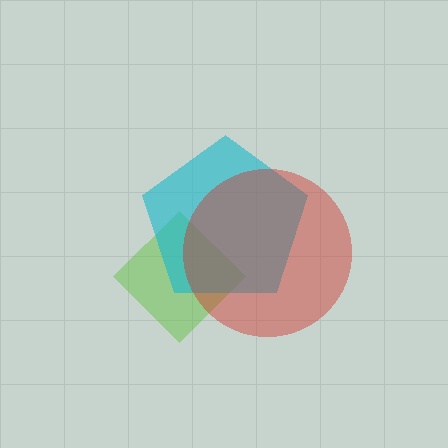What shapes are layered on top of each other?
The layered shapes are: a lime diamond, a cyan pentagon, a red circle.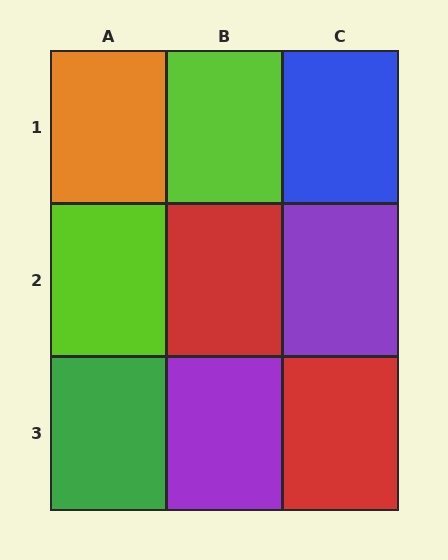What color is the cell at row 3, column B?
Purple.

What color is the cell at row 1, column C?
Blue.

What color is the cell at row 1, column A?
Orange.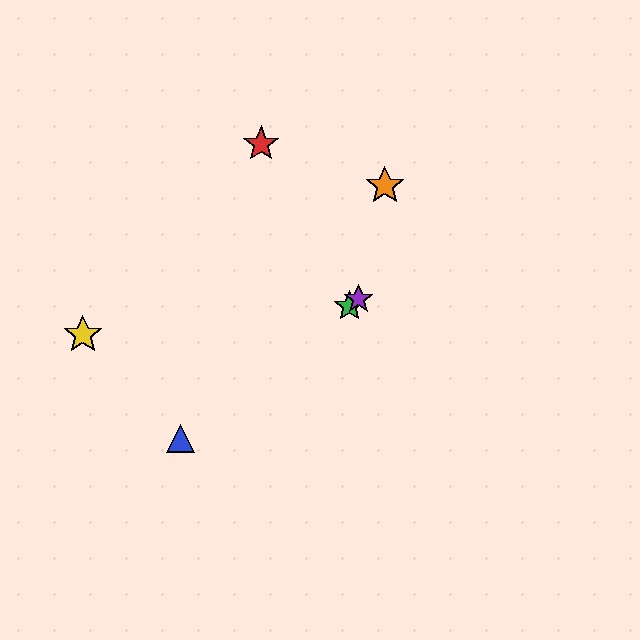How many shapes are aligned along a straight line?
3 shapes (the blue triangle, the green star, the purple star) are aligned along a straight line.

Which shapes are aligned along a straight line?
The blue triangle, the green star, the purple star are aligned along a straight line.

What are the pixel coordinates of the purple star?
The purple star is at (359, 299).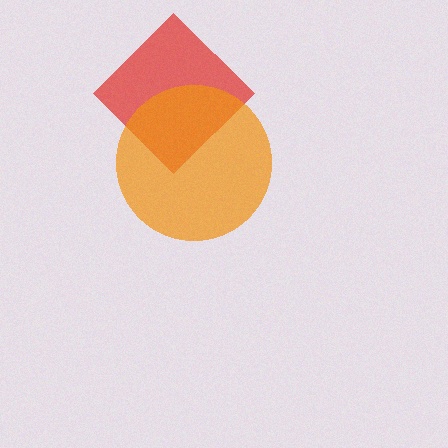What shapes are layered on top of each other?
The layered shapes are: a red diamond, an orange circle.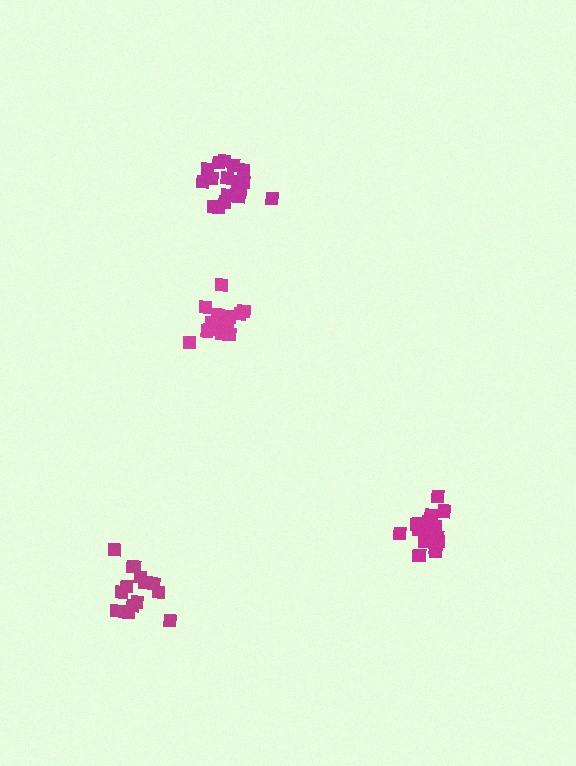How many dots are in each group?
Group 1: 15 dots, Group 2: 18 dots, Group 3: 19 dots, Group 4: 19 dots (71 total).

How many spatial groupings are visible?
There are 4 spatial groupings.